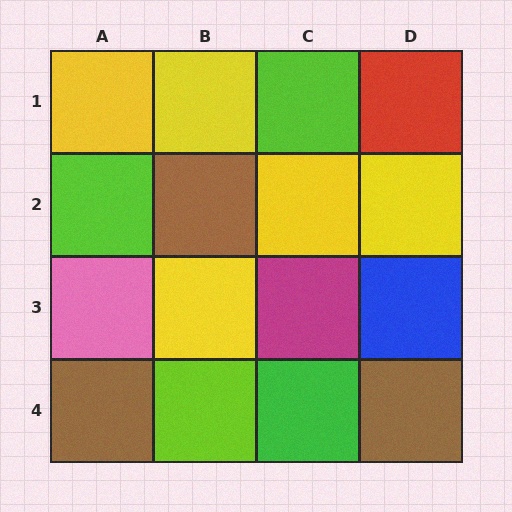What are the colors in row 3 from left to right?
Pink, yellow, magenta, blue.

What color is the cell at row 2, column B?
Brown.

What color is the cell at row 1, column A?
Yellow.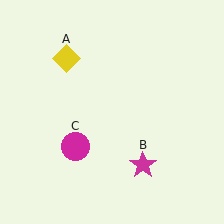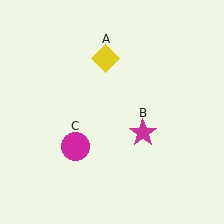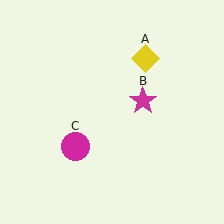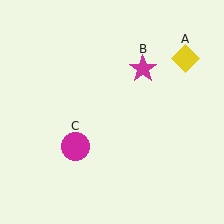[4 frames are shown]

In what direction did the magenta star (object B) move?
The magenta star (object B) moved up.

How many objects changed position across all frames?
2 objects changed position: yellow diamond (object A), magenta star (object B).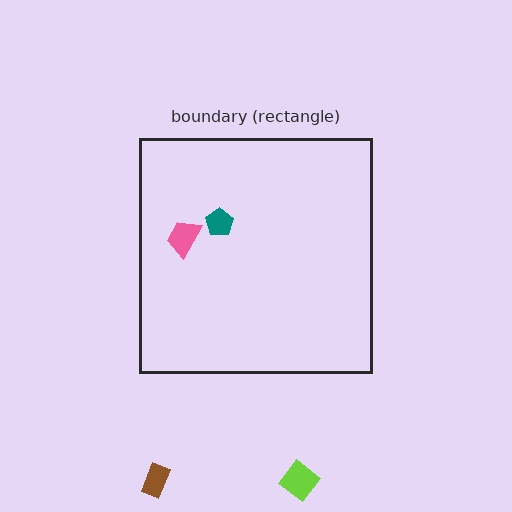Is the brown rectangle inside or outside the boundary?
Outside.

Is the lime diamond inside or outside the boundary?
Outside.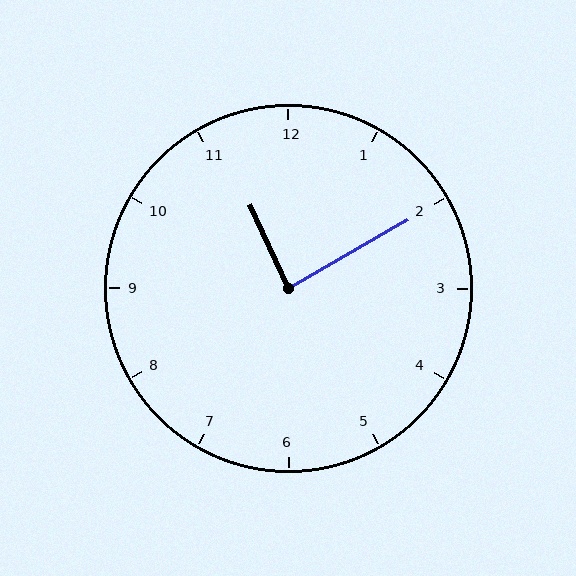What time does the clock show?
11:10.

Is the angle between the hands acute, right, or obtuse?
It is right.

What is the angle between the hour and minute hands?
Approximately 85 degrees.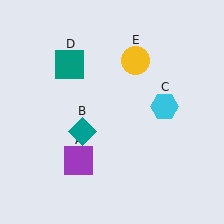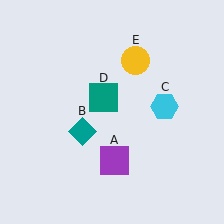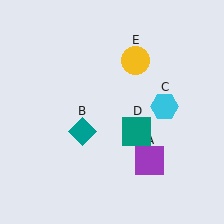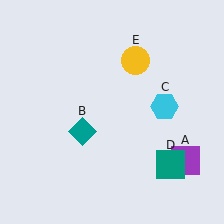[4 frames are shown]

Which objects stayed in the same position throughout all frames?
Teal diamond (object B) and cyan hexagon (object C) and yellow circle (object E) remained stationary.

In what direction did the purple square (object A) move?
The purple square (object A) moved right.